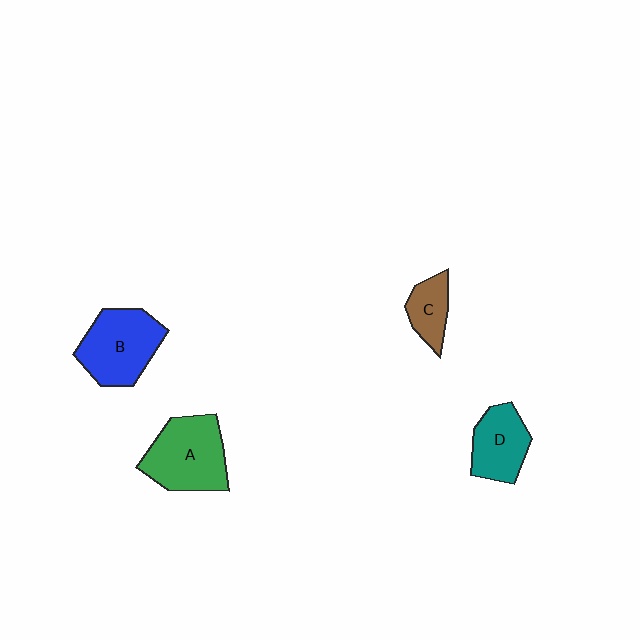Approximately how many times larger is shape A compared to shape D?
Approximately 1.5 times.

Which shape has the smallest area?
Shape C (brown).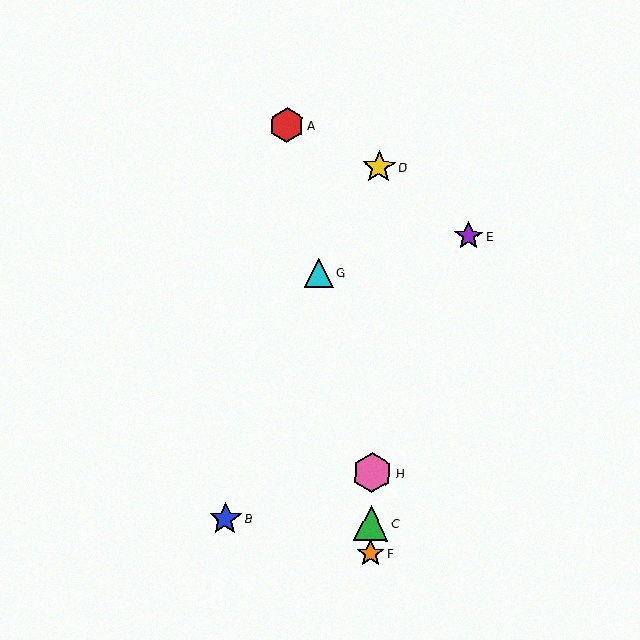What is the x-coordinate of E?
Object E is at x≈468.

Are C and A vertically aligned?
No, C is at x≈371 and A is at x≈287.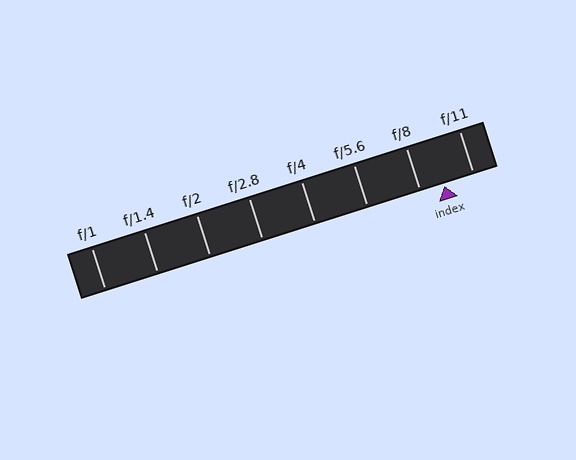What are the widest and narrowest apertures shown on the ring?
The widest aperture shown is f/1 and the narrowest is f/11.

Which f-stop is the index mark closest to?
The index mark is closest to f/8.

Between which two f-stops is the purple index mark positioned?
The index mark is between f/8 and f/11.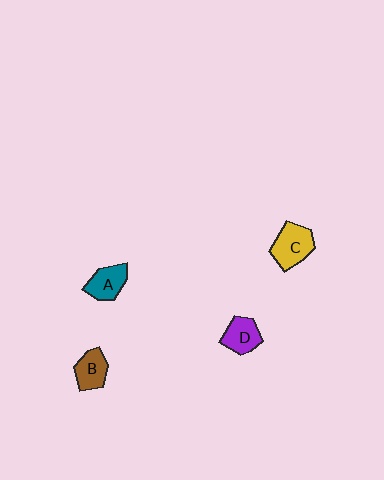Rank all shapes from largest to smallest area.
From largest to smallest: C (yellow), A (teal), D (purple), B (brown).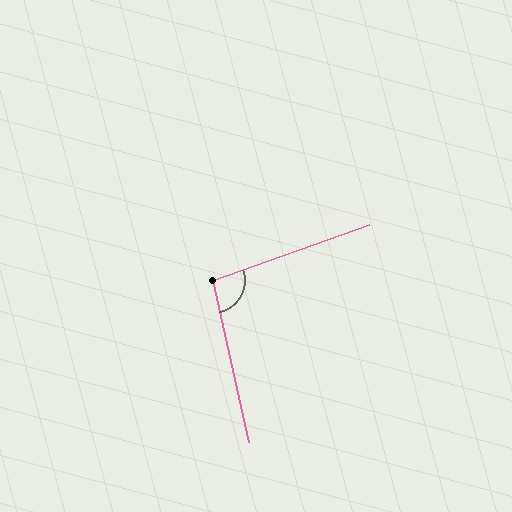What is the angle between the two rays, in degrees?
Approximately 97 degrees.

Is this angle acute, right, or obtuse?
It is obtuse.